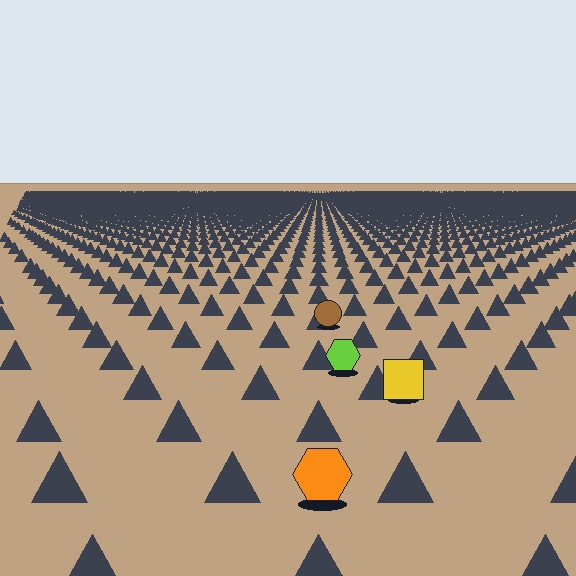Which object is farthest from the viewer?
The brown circle is farthest from the viewer. It appears smaller and the ground texture around it is denser.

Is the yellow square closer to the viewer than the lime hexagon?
Yes. The yellow square is closer — you can tell from the texture gradient: the ground texture is coarser near it.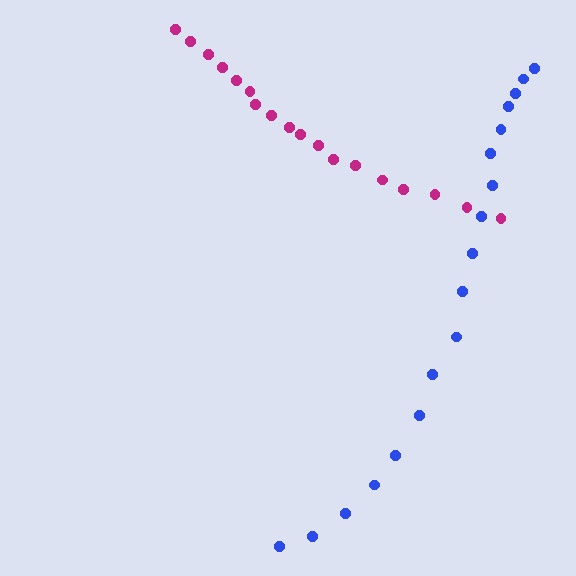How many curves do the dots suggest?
There are 2 distinct paths.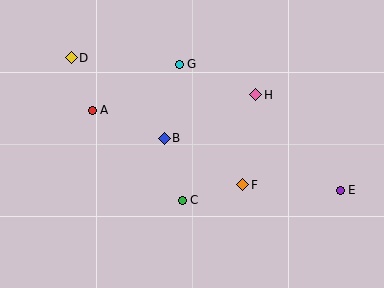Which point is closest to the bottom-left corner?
Point A is closest to the bottom-left corner.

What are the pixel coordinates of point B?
Point B is at (164, 138).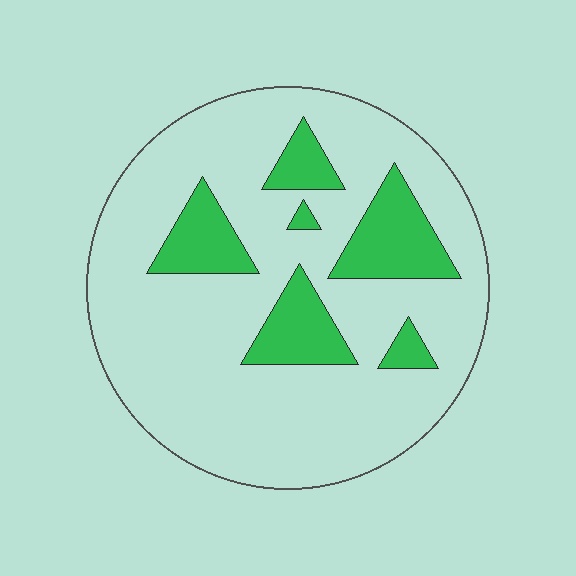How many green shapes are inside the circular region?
6.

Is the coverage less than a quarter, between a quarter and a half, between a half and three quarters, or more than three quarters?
Less than a quarter.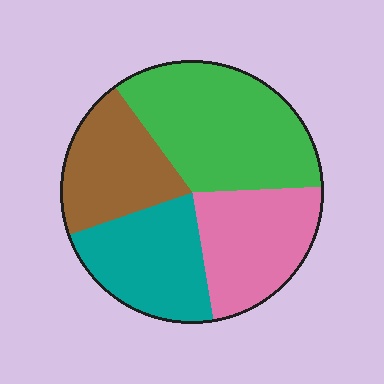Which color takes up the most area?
Green, at roughly 35%.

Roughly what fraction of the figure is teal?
Teal covers about 20% of the figure.